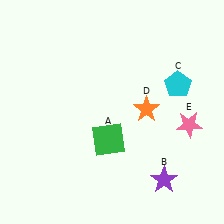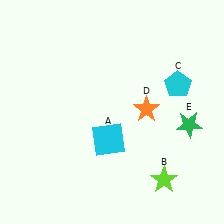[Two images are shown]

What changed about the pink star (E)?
In Image 1, E is pink. In Image 2, it changed to green.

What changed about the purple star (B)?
In Image 1, B is purple. In Image 2, it changed to lime.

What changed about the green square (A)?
In Image 1, A is green. In Image 2, it changed to cyan.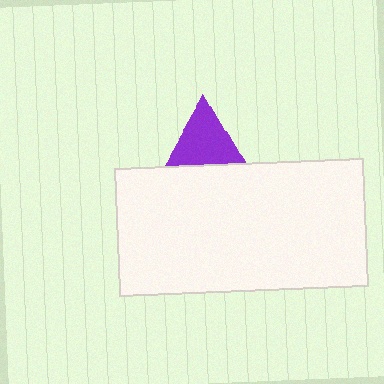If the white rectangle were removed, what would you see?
You would see the complete purple triangle.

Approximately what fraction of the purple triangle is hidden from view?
Roughly 62% of the purple triangle is hidden behind the white rectangle.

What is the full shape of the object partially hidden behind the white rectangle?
The partially hidden object is a purple triangle.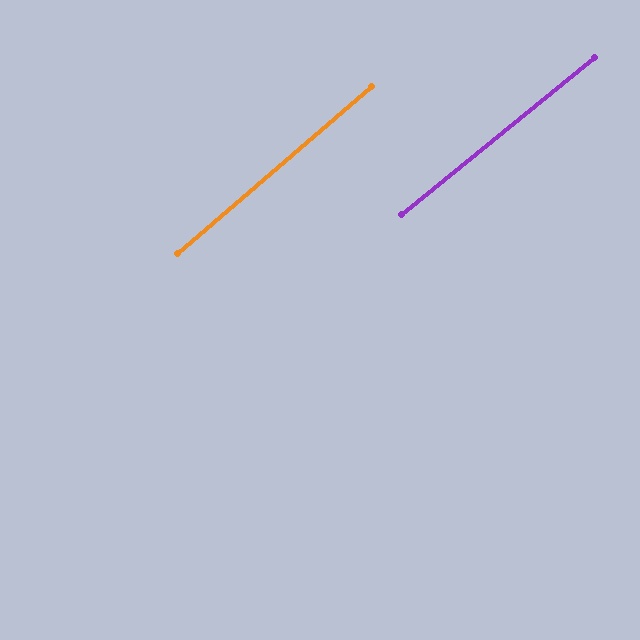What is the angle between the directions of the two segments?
Approximately 2 degrees.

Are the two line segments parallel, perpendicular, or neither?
Parallel — their directions differ by only 1.8°.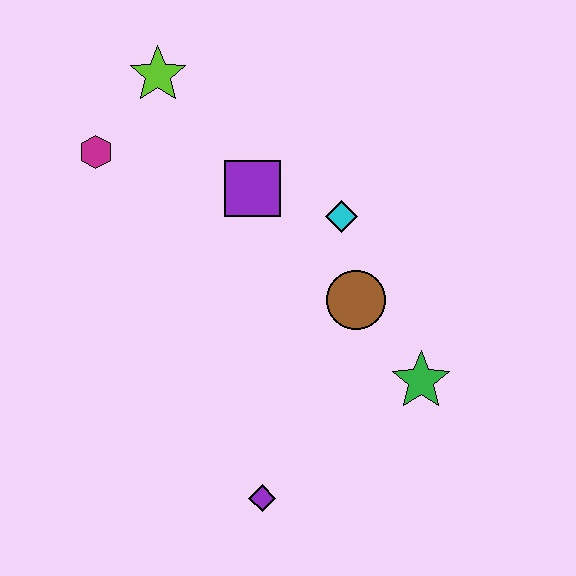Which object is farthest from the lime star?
The purple diamond is farthest from the lime star.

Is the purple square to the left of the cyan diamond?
Yes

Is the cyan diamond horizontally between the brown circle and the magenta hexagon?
Yes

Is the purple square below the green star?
No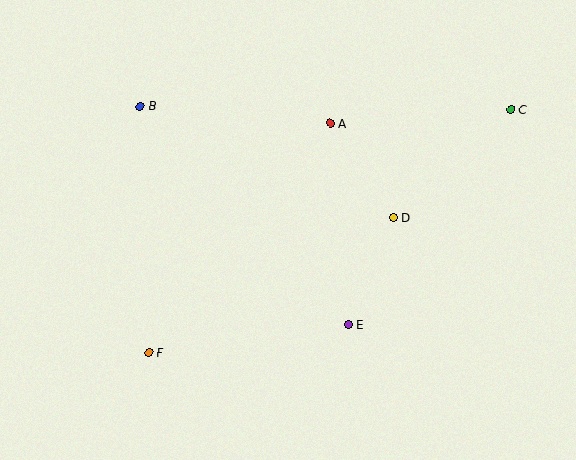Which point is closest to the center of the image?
Point D at (393, 218) is closest to the center.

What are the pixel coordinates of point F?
Point F is at (149, 353).